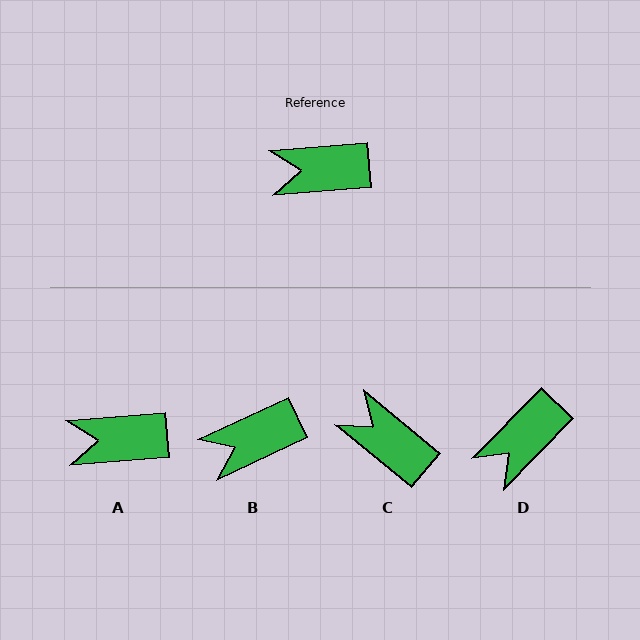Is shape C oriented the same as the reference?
No, it is off by about 44 degrees.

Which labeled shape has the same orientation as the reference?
A.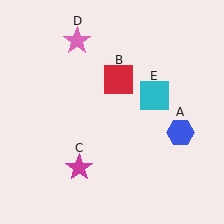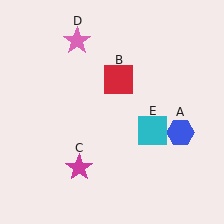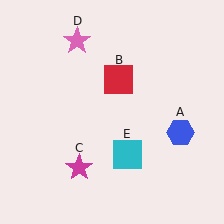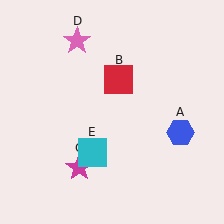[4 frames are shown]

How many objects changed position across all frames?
1 object changed position: cyan square (object E).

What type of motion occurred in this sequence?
The cyan square (object E) rotated clockwise around the center of the scene.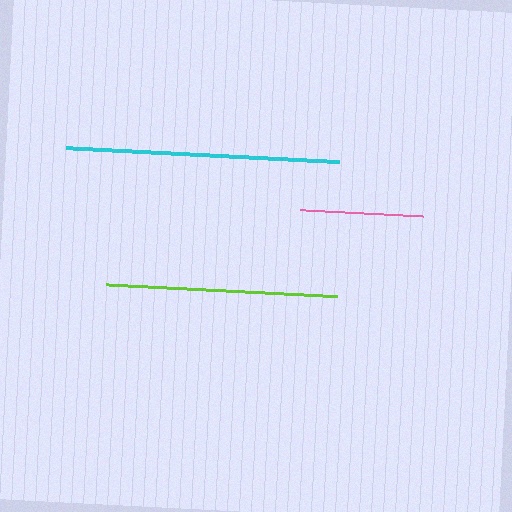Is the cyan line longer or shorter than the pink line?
The cyan line is longer than the pink line.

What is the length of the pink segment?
The pink segment is approximately 124 pixels long.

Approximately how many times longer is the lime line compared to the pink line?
The lime line is approximately 1.9 times the length of the pink line.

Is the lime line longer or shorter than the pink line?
The lime line is longer than the pink line.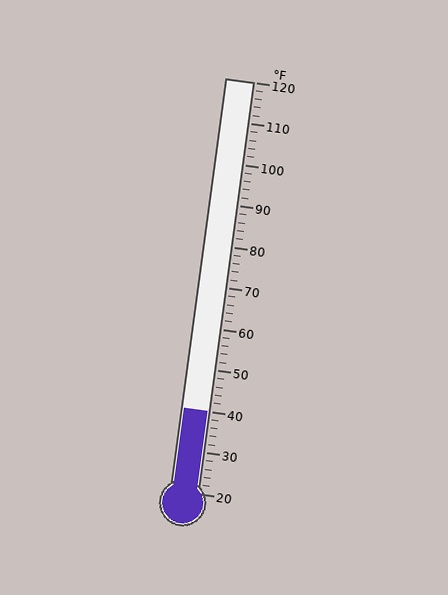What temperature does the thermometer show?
The thermometer shows approximately 40°F.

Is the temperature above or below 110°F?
The temperature is below 110°F.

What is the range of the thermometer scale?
The thermometer scale ranges from 20°F to 120°F.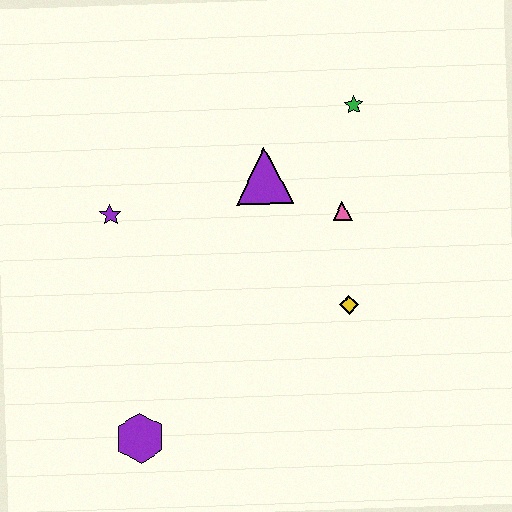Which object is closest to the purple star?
The purple triangle is closest to the purple star.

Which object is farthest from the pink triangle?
The purple hexagon is farthest from the pink triangle.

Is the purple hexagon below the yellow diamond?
Yes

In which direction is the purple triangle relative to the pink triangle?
The purple triangle is to the left of the pink triangle.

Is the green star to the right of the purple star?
Yes